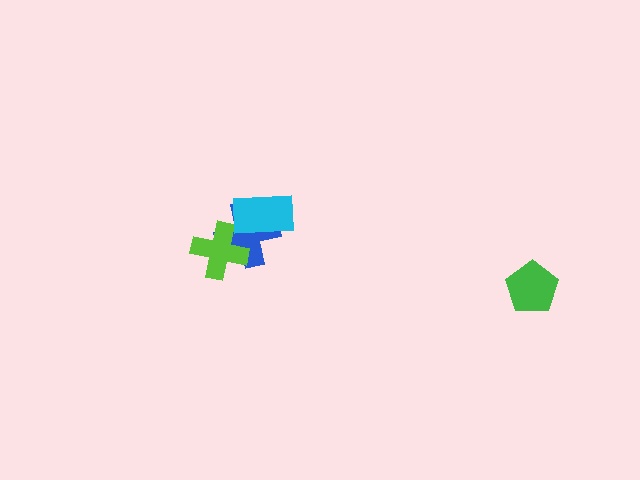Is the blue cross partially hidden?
Yes, it is partially covered by another shape.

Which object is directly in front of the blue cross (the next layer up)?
The lime cross is directly in front of the blue cross.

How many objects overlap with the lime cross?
1 object overlaps with the lime cross.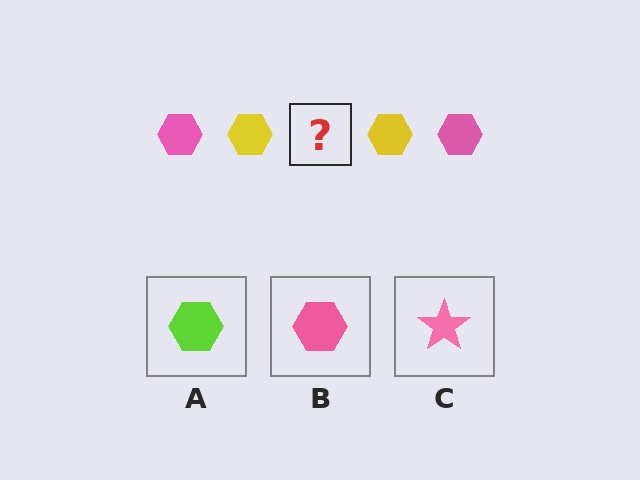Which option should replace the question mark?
Option B.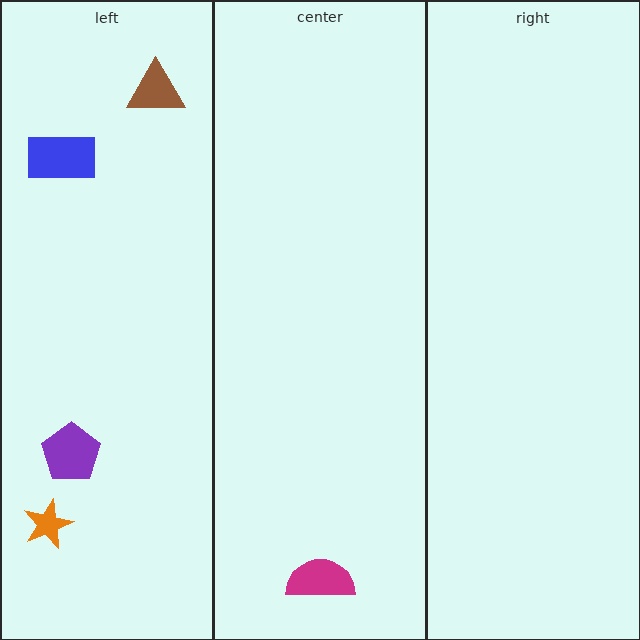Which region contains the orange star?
The left region.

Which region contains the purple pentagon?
The left region.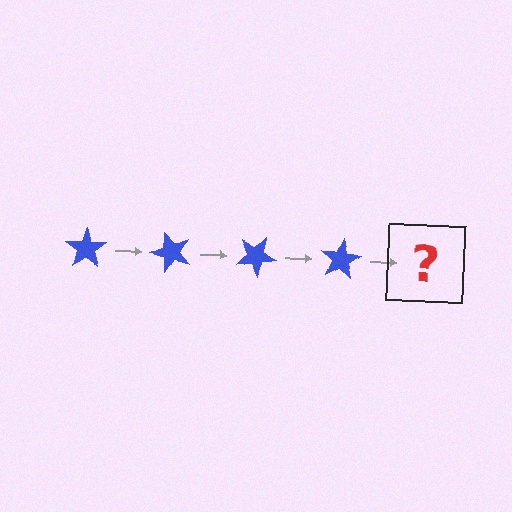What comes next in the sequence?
The next element should be a blue star rotated 200 degrees.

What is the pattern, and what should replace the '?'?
The pattern is that the star rotates 50 degrees each step. The '?' should be a blue star rotated 200 degrees.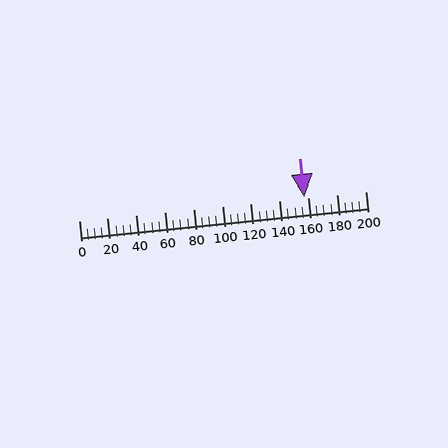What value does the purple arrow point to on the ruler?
The purple arrow points to approximately 157.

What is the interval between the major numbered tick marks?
The major tick marks are spaced 20 units apart.